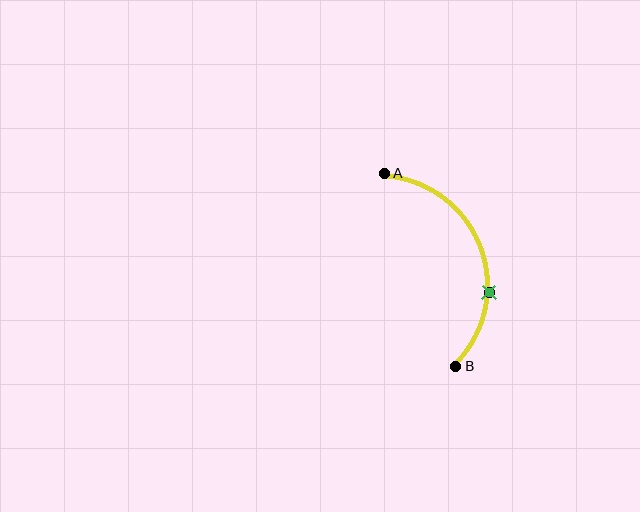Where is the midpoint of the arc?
The arc midpoint is the point on the curve farthest from the straight line joining A and B. It sits to the right of that line.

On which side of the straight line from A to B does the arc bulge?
The arc bulges to the right of the straight line connecting A and B.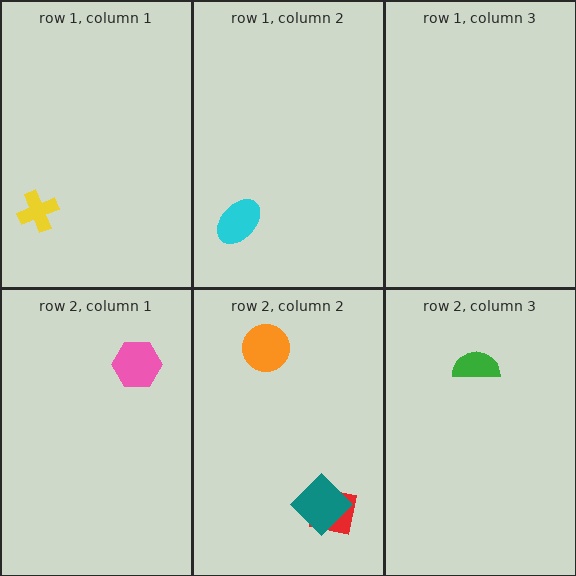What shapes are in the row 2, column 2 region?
The red square, the teal diamond, the orange circle.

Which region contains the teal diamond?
The row 2, column 2 region.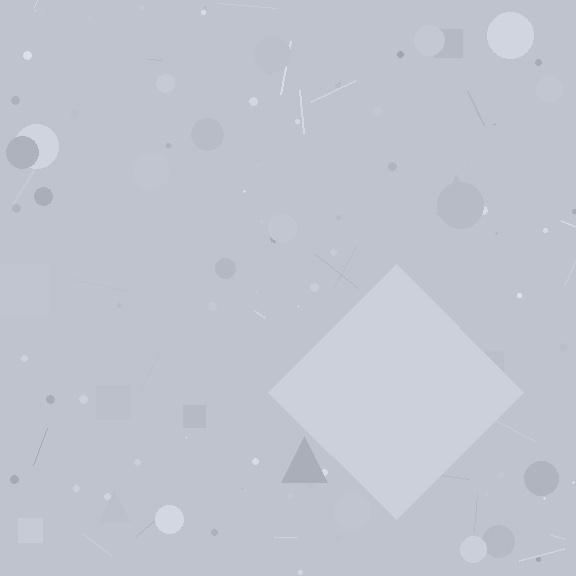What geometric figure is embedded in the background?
A diamond is embedded in the background.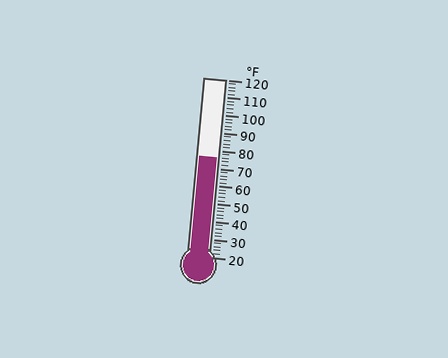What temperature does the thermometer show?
The thermometer shows approximately 76°F.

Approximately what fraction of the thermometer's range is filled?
The thermometer is filled to approximately 55% of its range.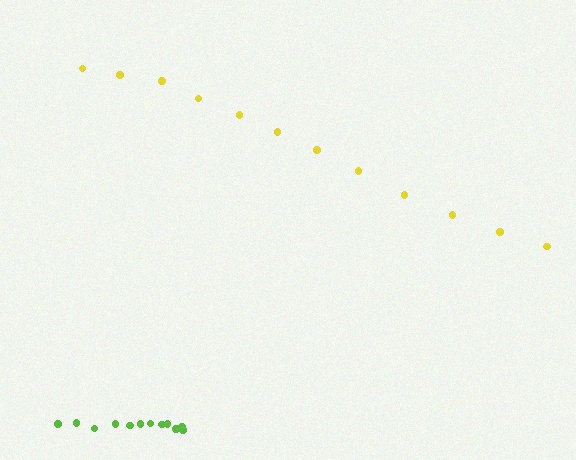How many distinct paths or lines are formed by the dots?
There are 2 distinct paths.